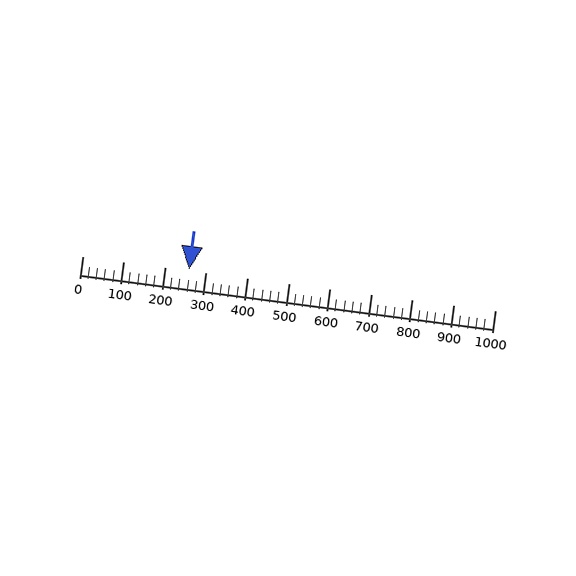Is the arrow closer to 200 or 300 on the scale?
The arrow is closer to 300.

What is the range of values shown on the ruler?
The ruler shows values from 0 to 1000.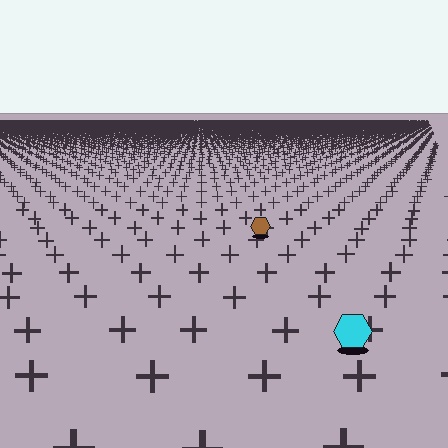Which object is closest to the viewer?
The cyan hexagon is closest. The texture marks near it are larger and more spread out.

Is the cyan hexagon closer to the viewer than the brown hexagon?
Yes. The cyan hexagon is closer — you can tell from the texture gradient: the ground texture is coarser near it.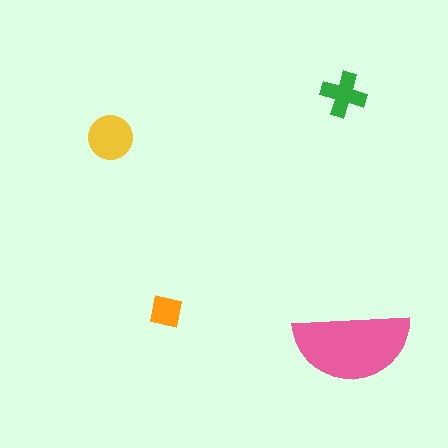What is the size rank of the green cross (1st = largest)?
3rd.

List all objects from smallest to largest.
The orange square, the green cross, the yellow circle, the pink semicircle.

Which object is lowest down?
The pink semicircle is bottommost.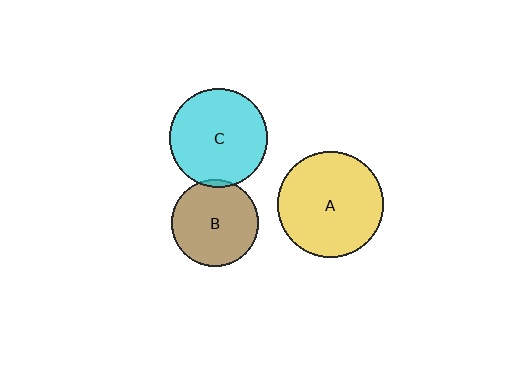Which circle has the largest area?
Circle A (yellow).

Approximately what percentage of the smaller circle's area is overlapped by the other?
Approximately 5%.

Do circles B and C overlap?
Yes.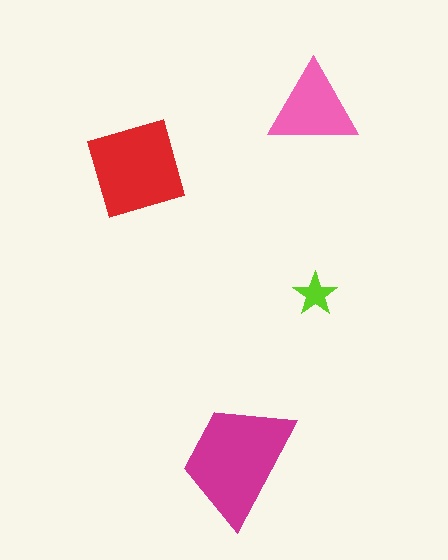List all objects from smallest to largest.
The lime star, the pink triangle, the red square, the magenta trapezoid.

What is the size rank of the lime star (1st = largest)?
4th.